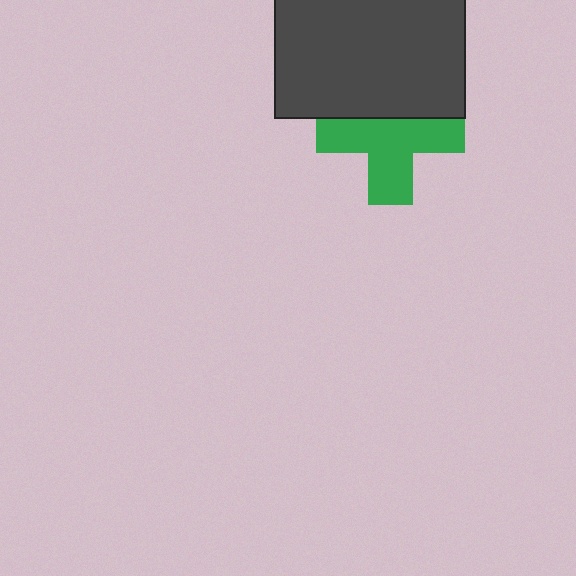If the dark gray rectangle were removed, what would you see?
You would see the complete green cross.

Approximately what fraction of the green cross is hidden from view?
Roughly 36% of the green cross is hidden behind the dark gray rectangle.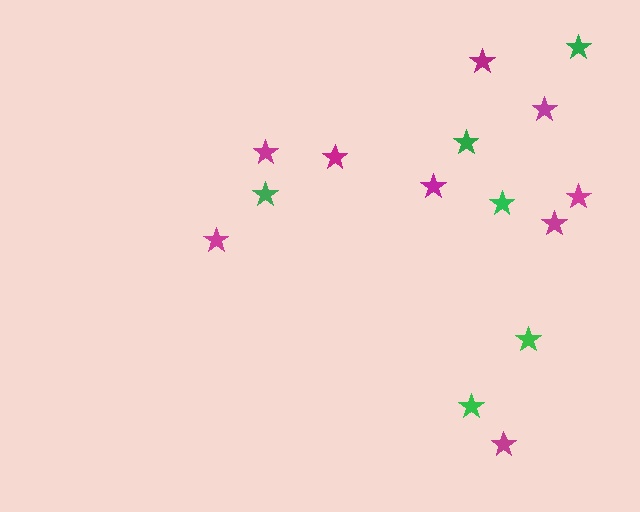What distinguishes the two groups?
There are 2 groups: one group of magenta stars (9) and one group of green stars (6).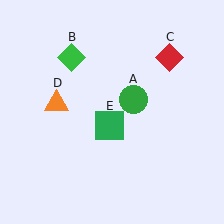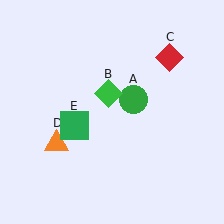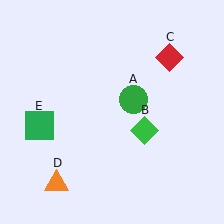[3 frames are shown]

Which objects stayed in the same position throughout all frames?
Green circle (object A) and red diamond (object C) remained stationary.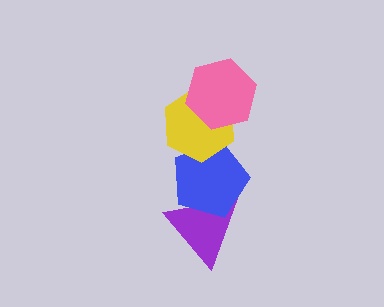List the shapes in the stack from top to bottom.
From top to bottom: the pink hexagon, the yellow hexagon, the blue pentagon, the purple triangle.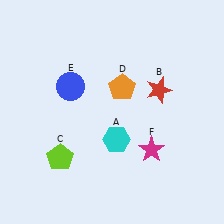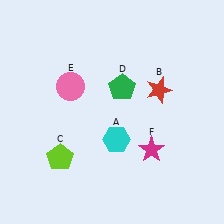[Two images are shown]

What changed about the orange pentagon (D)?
In Image 1, D is orange. In Image 2, it changed to green.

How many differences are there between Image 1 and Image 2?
There are 2 differences between the two images.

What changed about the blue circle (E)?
In Image 1, E is blue. In Image 2, it changed to pink.